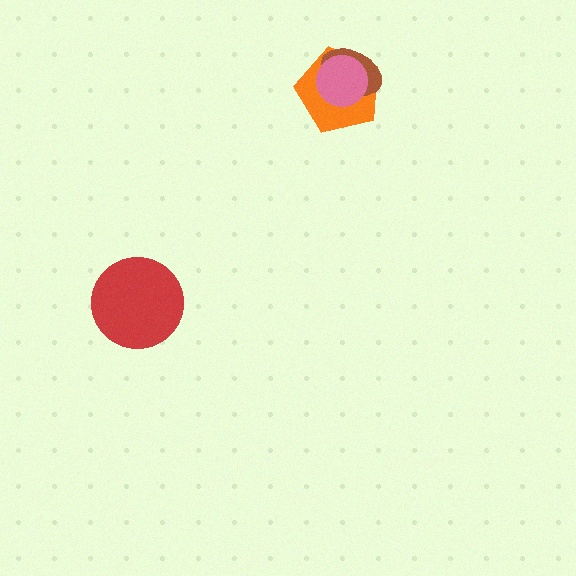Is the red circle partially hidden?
No, no other shape covers it.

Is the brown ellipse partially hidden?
Yes, it is partially covered by another shape.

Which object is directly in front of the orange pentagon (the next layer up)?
The brown ellipse is directly in front of the orange pentagon.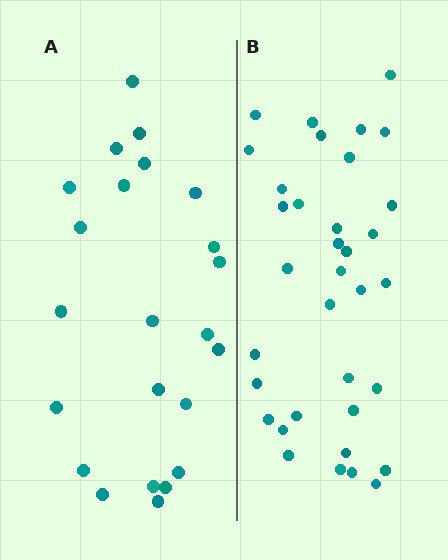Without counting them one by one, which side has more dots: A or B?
Region B (the right region) has more dots.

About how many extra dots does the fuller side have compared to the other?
Region B has roughly 12 or so more dots than region A.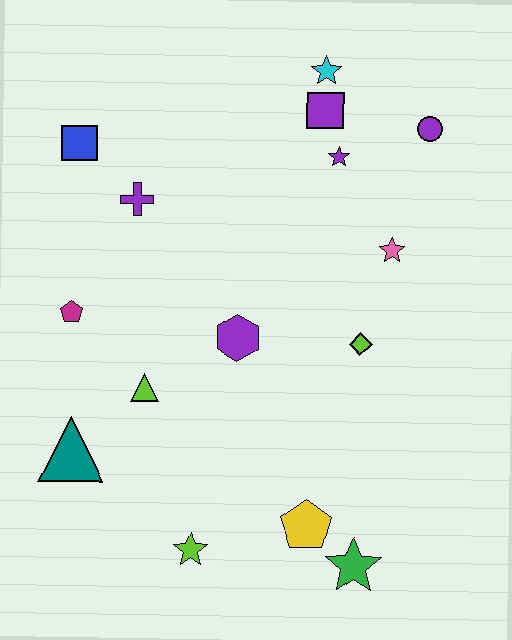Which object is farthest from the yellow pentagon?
The cyan star is farthest from the yellow pentagon.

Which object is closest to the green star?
The yellow pentagon is closest to the green star.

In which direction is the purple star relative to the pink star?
The purple star is above the pink star.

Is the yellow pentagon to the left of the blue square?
No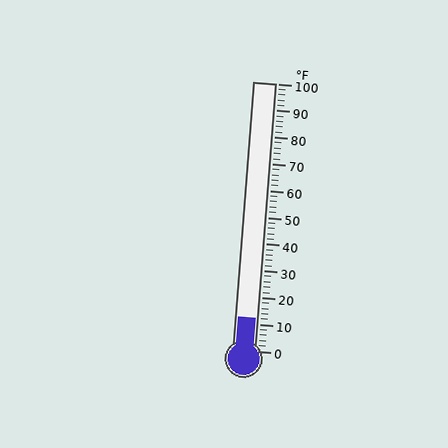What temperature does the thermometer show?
The thermometer shows approximately 12°F.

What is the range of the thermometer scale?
The thermometer scale ranges from 0°F to 100°F.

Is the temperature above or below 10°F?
The temperature is above 10°F.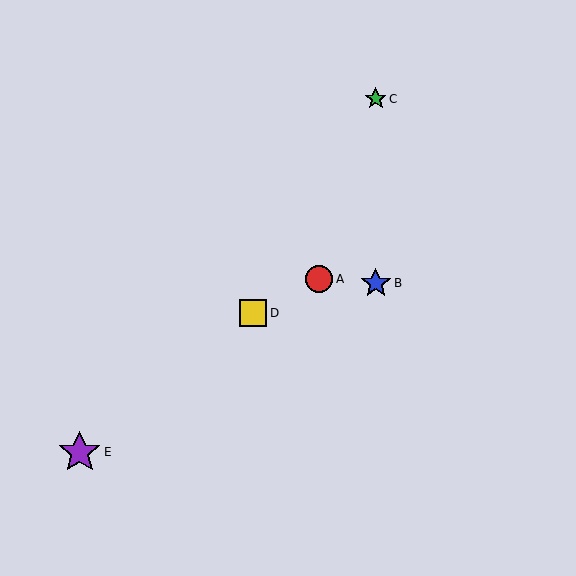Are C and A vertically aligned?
No, C is at x≈376 and A is at x≈319.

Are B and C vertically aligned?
Yes, both are at x≈376.